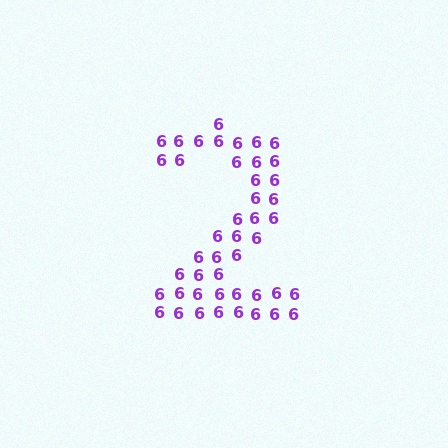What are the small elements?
The small elements are digit 6's.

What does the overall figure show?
The overall figure shows the digit 2.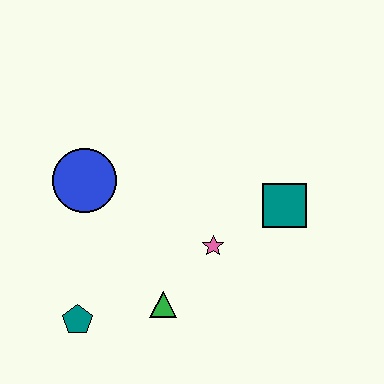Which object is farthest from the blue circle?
The teal square is farthest from the blue circle.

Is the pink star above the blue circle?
No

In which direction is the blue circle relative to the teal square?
The blue circle is to the left of the teal square.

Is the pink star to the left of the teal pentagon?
No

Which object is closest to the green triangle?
The pink star is closest to the green triangle.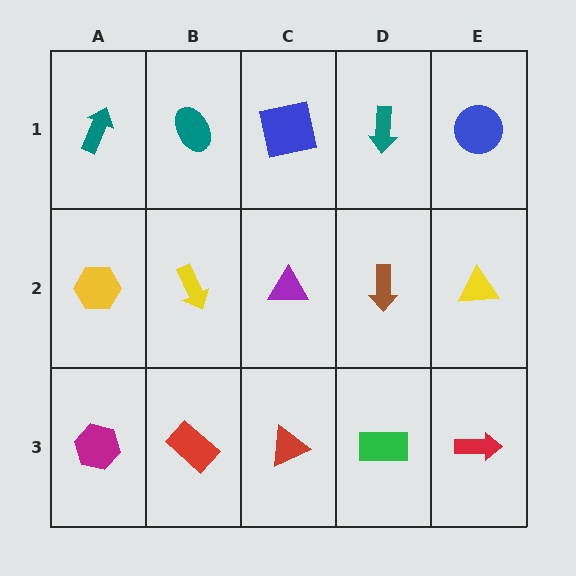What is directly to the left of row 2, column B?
A yellow hexagon.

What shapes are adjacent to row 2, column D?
A teal arrow (row 1, column D), a green rectangle (row 3, column D), a purple triangle (row 2, column C), a yellow triangle (row 2, column E).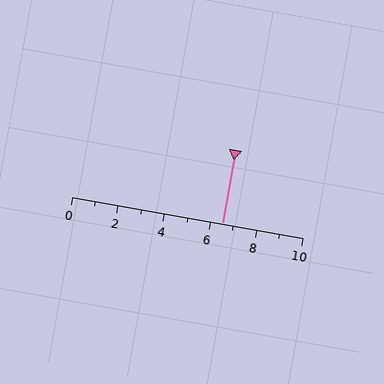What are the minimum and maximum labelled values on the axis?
The axis runs from 0 to 10.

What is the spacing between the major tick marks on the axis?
The major ticks are spaced 2 apart.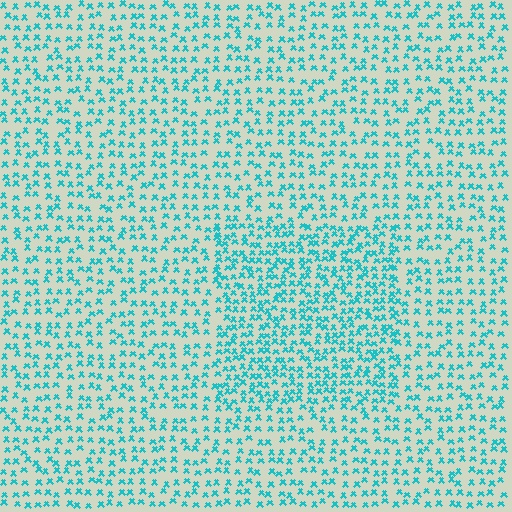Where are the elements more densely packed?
The elements are more densely packed inside the rectangle boundary.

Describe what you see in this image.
The image contains small cyan elements arranged at two different densities. A rectangle-shaped region is visible where the elements are more densely packed than the surrounding area.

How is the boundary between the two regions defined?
The boundary is defined by a change in element density (approximately 1.6x ratio). All elements are the same color, size, and shape.